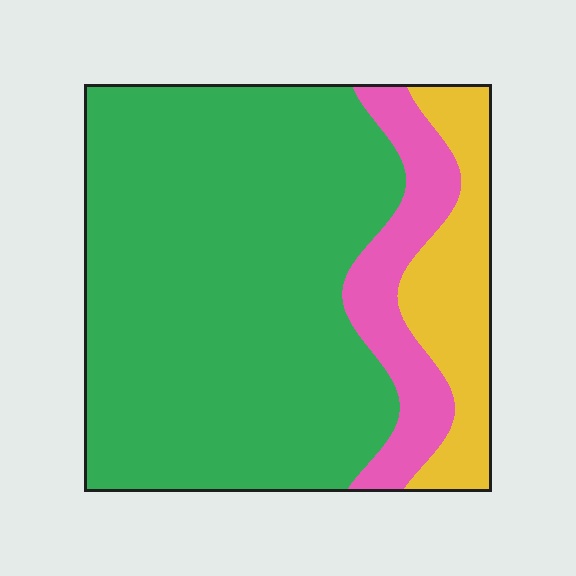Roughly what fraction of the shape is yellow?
Yellow takes up less than a quarter of the shape.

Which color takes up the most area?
Green, at roughly 70%.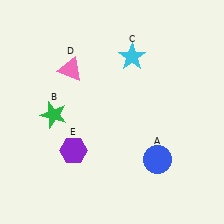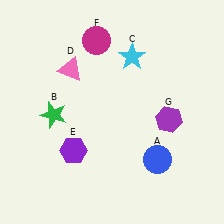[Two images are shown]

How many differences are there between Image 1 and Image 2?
There are 2 differences between the two images.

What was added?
A magenta circle (F), a purple hexagon (G) were added in Image 2.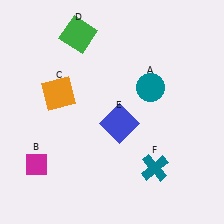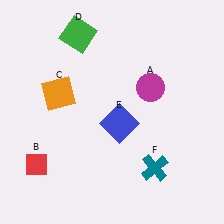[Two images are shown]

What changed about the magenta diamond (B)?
In Image 1, B is magenta. In Image 2, it changed to red.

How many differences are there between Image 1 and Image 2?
There are 2 differences between the two images.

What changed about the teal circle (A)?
In Image 1, A is teal. In Image 2, it changed to magenta.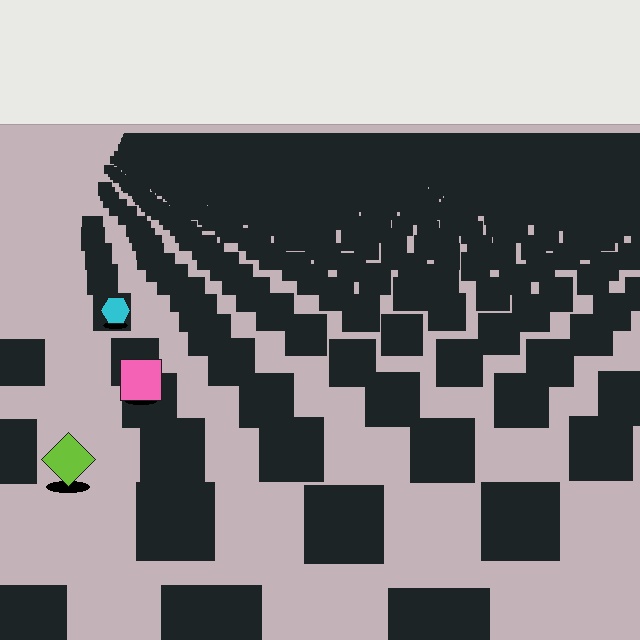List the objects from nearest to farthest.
From nearest to farthest: the lime diamond, the pink square, the cyan hexagon.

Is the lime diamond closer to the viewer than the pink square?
Yes. The lime diamond is closer — you can tell from the texture gradient: the ground texture is coarser near it.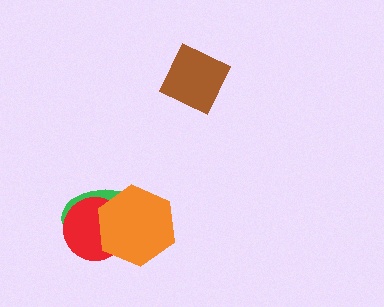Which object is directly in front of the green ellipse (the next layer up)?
The red circle is directly in front of the green ellipse.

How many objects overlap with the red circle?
2 objects overlap with the red circle.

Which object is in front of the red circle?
The orange hexagon is in front of the red circle.